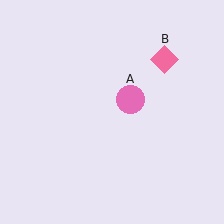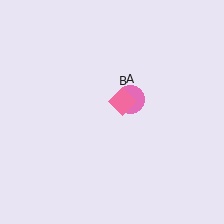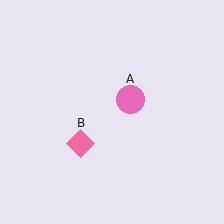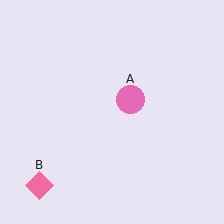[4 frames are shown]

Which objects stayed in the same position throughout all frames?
Pink circle (object A) remained stationary.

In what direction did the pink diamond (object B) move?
The pink diamond (object B) moved down and to the left.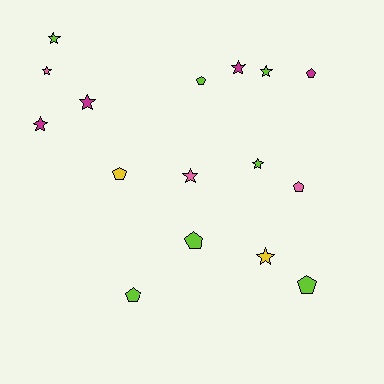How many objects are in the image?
There are 16 objects.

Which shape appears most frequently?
Star, with 9 objects.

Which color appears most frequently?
Lime, with 7 objects.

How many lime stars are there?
There are 3 lime stars.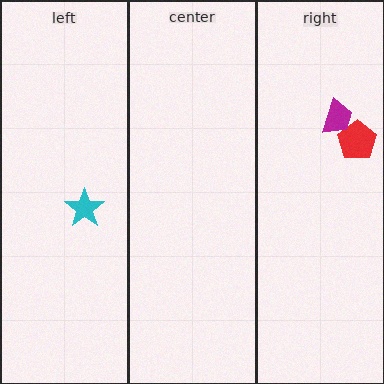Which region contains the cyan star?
The left region.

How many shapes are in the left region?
1.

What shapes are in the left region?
The cyan star.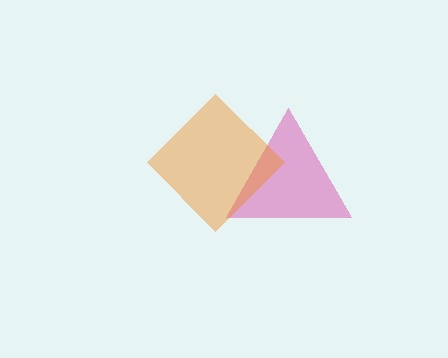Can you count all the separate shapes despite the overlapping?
Yes, there are 2 separate shapes.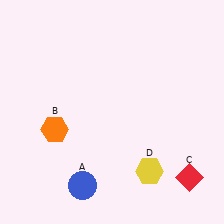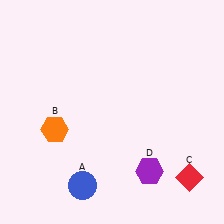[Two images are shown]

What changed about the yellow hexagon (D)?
In Image 1, D is yellow. In Image 2, it changed to purple.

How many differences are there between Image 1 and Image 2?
There is 1 difference between the two images.